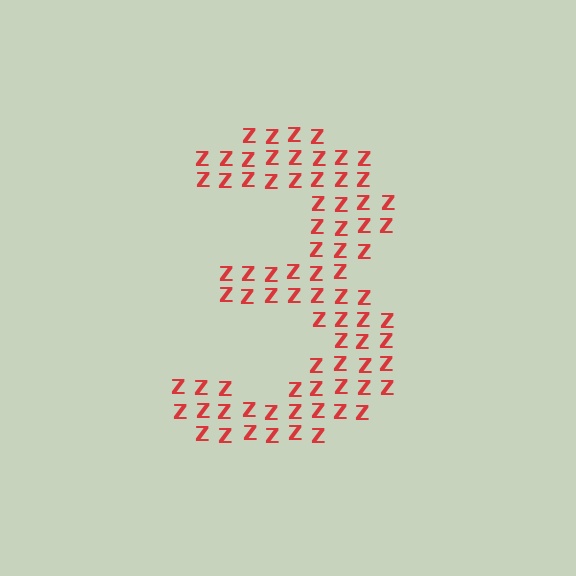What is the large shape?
The large shape is the digit 3.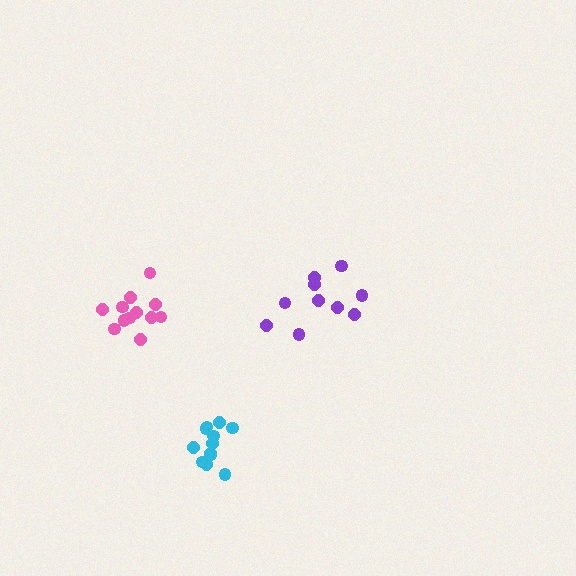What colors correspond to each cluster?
The clusters are colored: purple, cyan, pink.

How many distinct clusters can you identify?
There are 3 distinct clusters.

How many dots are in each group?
Group 1: 10 dots, Group 2: 12 dots, Group 3: 12 dots (34 total).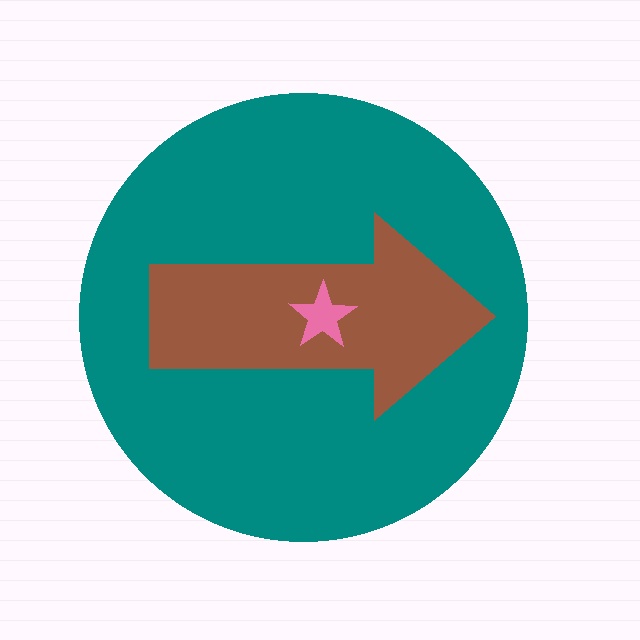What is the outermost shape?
The teal circle.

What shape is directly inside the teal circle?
The brown arrow.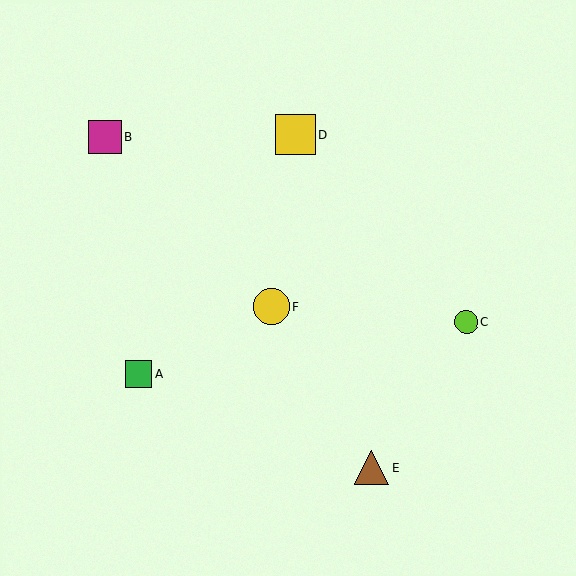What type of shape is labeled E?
Shape E is a brown triangle.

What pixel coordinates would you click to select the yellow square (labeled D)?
Click at (296, 134) to select the yellow square D.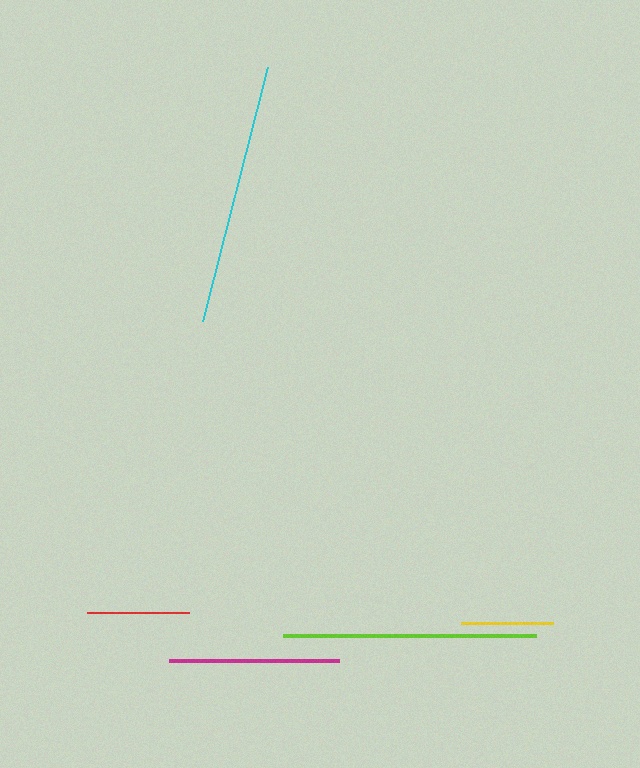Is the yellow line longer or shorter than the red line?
The red line is longer than the yellow line.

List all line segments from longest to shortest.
From longest to shortest: cyan, lime, magenta, red, yellow.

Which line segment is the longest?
The cyan line is the longest at approximately 262 pixels.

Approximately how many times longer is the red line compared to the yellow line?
The red line is approximately 1.1 times the length of the yellow line.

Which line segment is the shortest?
The yellow line is the shortest at approximately 92 pixels.